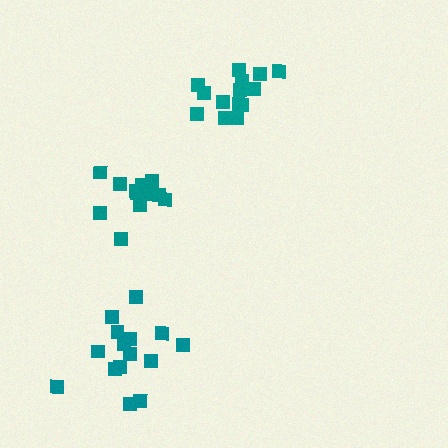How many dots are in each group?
Group 1: 14 dots, Group 2: 15 dots, Group 3: 12 dots (41 total).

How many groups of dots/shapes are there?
There are 3 groups.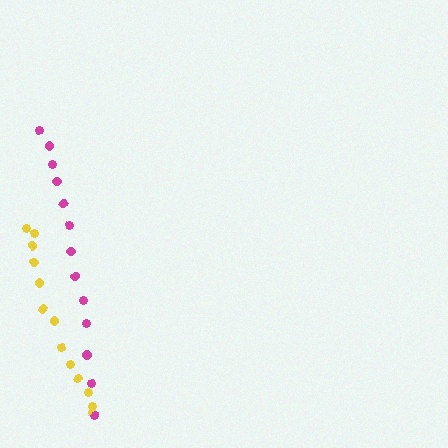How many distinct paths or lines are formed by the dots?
There are 2 distinct paths.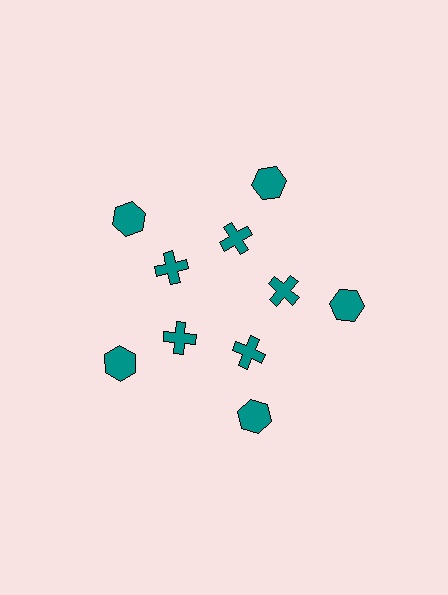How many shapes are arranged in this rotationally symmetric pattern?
There are 10 shapes, arranged in 5 groups of 2.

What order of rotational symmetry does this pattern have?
This pattern has 5-fold rotational symmetry.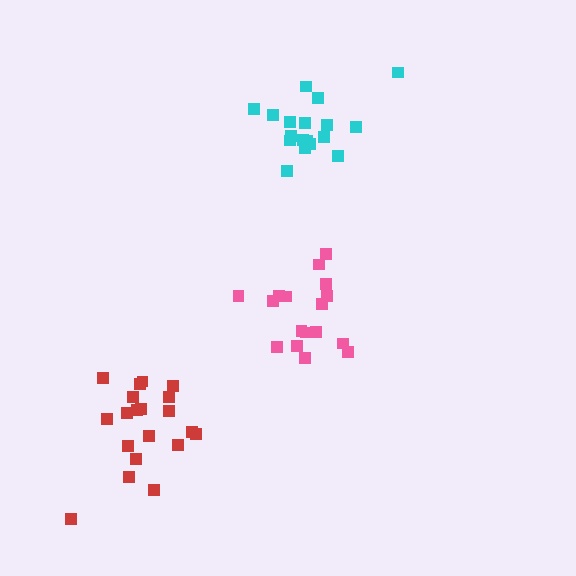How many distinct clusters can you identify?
There are 3 distinct clusters.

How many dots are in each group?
Group 1: 18 dots, Group 2: 17 dots, Group 3: 20 dots (55 total).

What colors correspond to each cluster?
The clusters are colored: cyan, pink, red.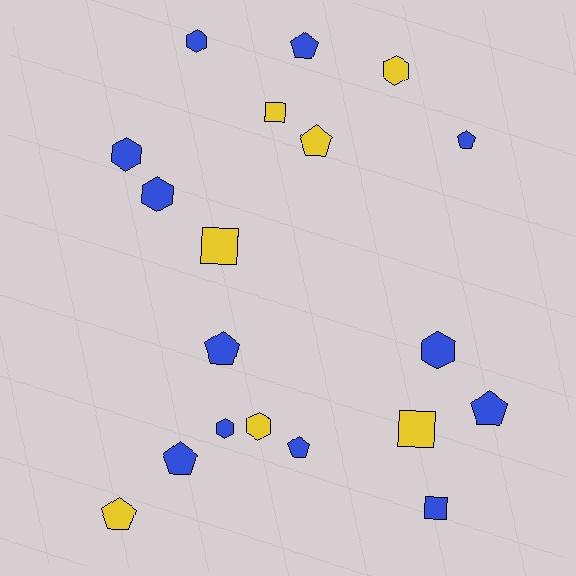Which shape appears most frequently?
Pentagon, with 8 objects.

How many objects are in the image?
There are 19 objects.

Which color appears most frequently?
Blue, with 12 objects.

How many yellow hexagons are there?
There are 2 yellow hexagons.